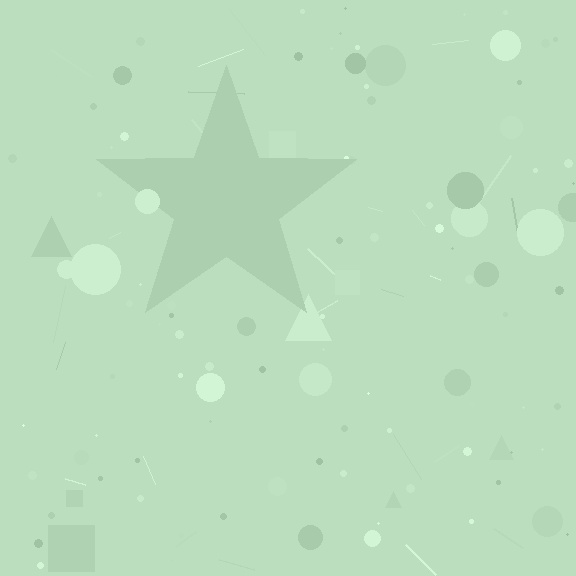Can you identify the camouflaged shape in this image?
The camouflaged shape is a star.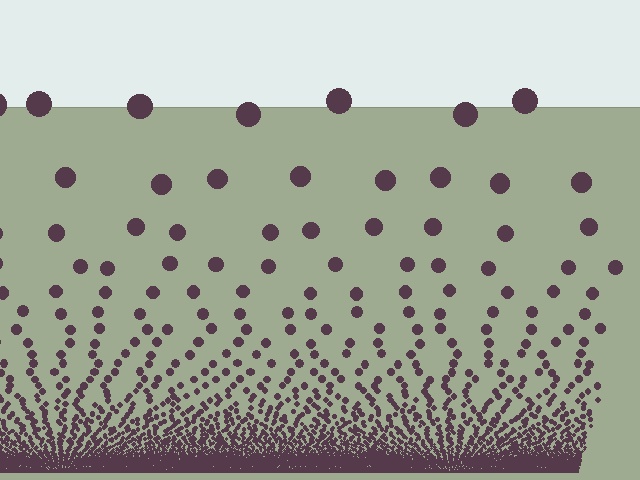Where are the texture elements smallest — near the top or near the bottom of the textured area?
Near the bottom.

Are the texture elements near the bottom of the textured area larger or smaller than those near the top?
Smaller. The gradient is inverted — elements near the bottom are smaller and denser.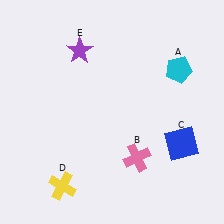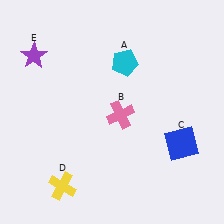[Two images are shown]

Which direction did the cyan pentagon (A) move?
The cyan pentagon (A) moved left.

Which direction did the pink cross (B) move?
The pink cross (B) moved up.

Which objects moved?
The objects that moved are: the cyan pentagon (A), the pink cross (B), the purple star (E).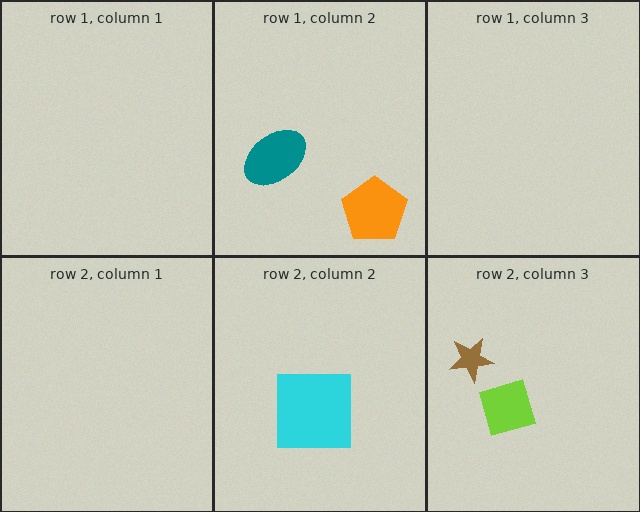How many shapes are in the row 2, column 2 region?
1.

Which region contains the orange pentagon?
The row 1, column 2 region.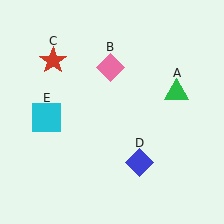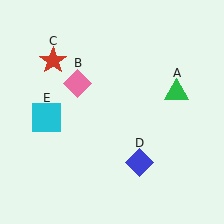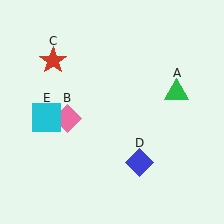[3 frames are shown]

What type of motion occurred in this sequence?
The pink diamond (object B) rotated counterclockwise around the center of the scene.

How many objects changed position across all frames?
1 object changed position: pink diamond (object B).